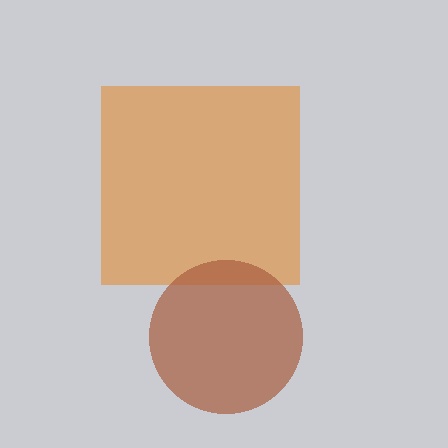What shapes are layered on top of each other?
The layered shapes are: an orange square, a brown circle.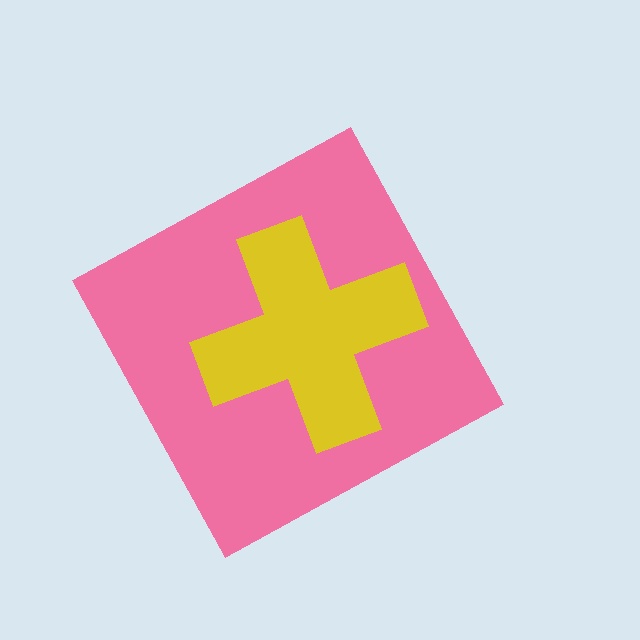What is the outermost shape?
The pink diamond.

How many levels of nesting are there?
2.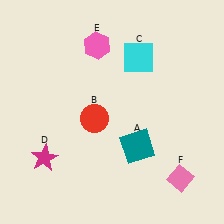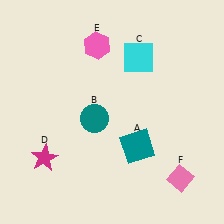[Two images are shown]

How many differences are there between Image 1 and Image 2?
There is 1 difference between the two images.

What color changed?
The circle (B) changed from red in Image 1 to teal in Image 2.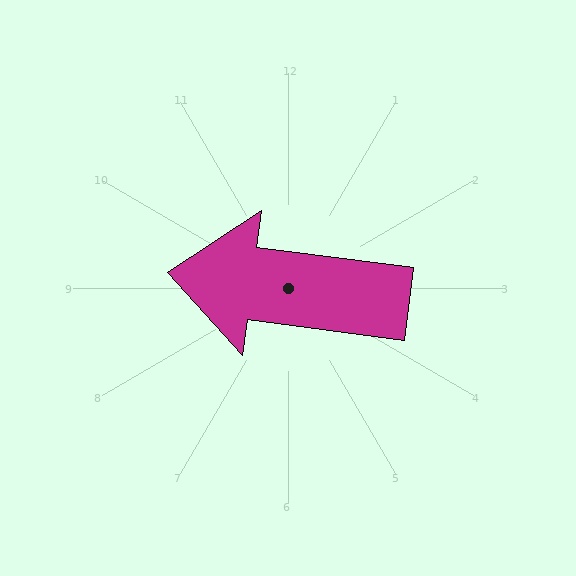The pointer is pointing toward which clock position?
Roughly 9 o'clock.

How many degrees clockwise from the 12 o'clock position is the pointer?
Approximately 277 degrees.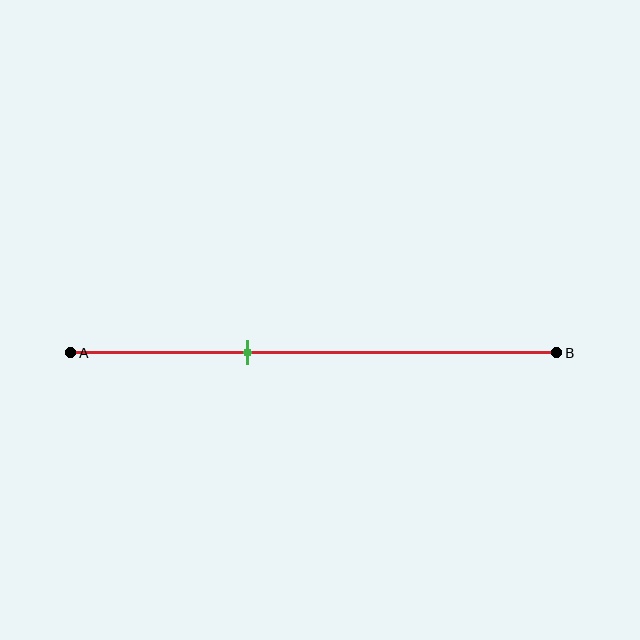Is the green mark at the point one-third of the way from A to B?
No, the mark is at about 35% from A, not at the 33% one-third point.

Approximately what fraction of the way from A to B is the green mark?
The green mark is approximately 35% of the way from A to B.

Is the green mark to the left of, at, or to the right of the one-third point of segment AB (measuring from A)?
The green mark is to the right of the one-third point of segment AB.